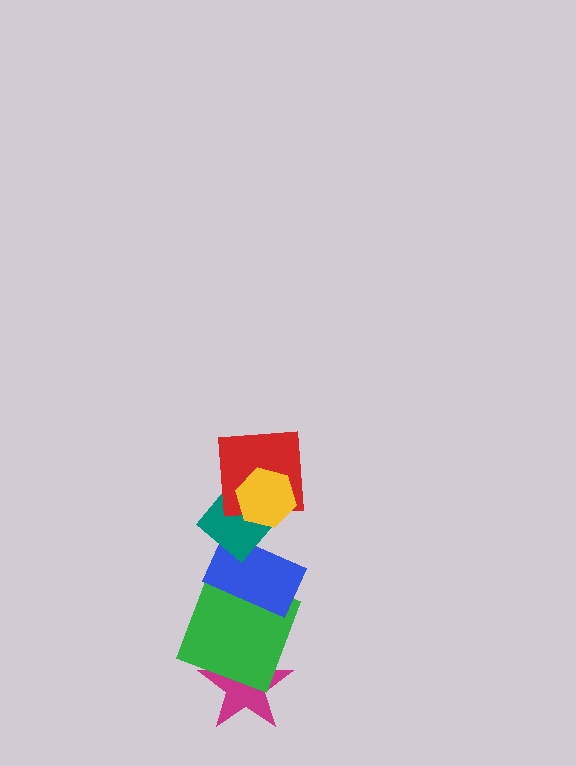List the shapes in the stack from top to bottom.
From top to bottom: the yellow hexagon, the red square, the teal diamond, the blue rectangle, the green square, the magenta star.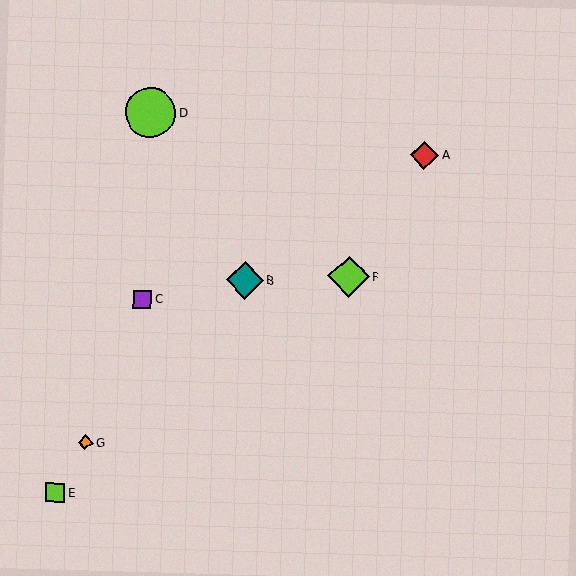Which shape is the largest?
The lime circle (labeled D) is the largest.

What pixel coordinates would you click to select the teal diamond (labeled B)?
Click at (245, 280) to select the teal diamond B.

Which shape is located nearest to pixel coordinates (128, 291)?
The purple square (labeled C) at (142, 299) is nearest to that location.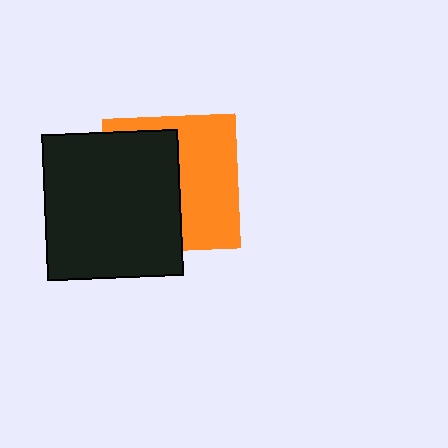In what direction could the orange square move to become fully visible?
The orange square could move right. That would shift it out from behind the black rectangle entirely.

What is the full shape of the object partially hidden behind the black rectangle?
The partially hidden object is an orange square.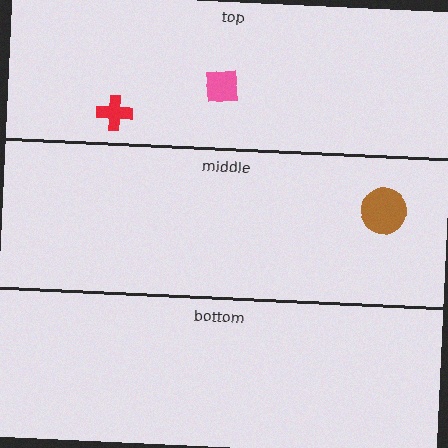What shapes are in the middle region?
The brown circle.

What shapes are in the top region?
The red cross, the pink square.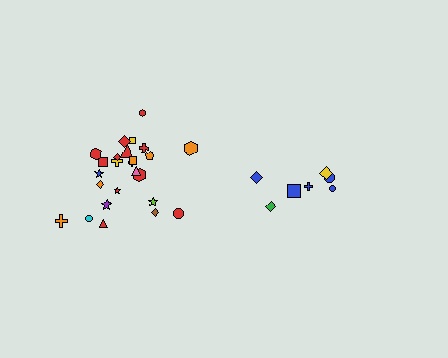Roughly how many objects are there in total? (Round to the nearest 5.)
Roughly 30 objects in total.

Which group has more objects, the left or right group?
The left group.